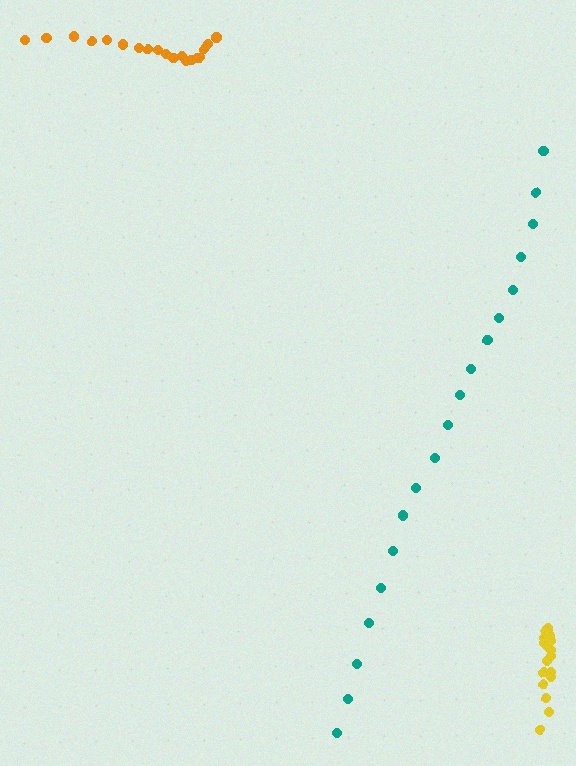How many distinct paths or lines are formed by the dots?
There are 3 distinct paths.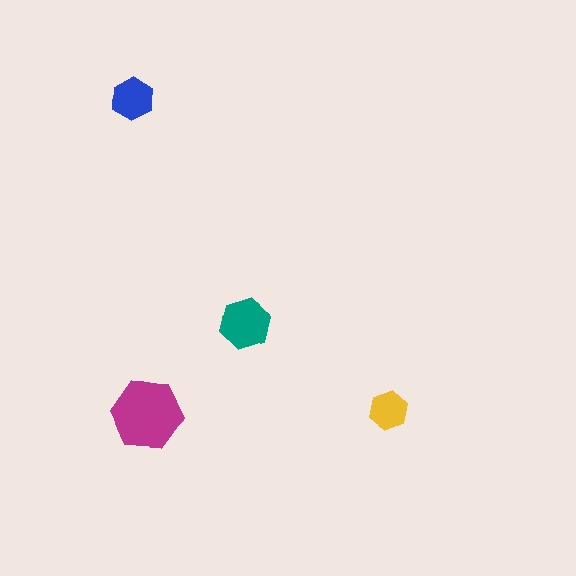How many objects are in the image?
There are 4 objects in the image.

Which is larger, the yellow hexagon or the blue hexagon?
The blue one.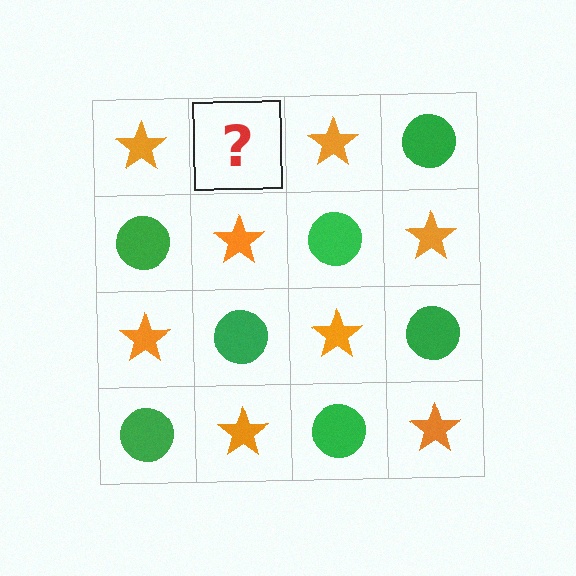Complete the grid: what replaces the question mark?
The question mark should be replaced with a green circle.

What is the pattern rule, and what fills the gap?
The rule is that it alternates orange star and green circle in a checkerboard pattern. The gap should be filled with a green circle.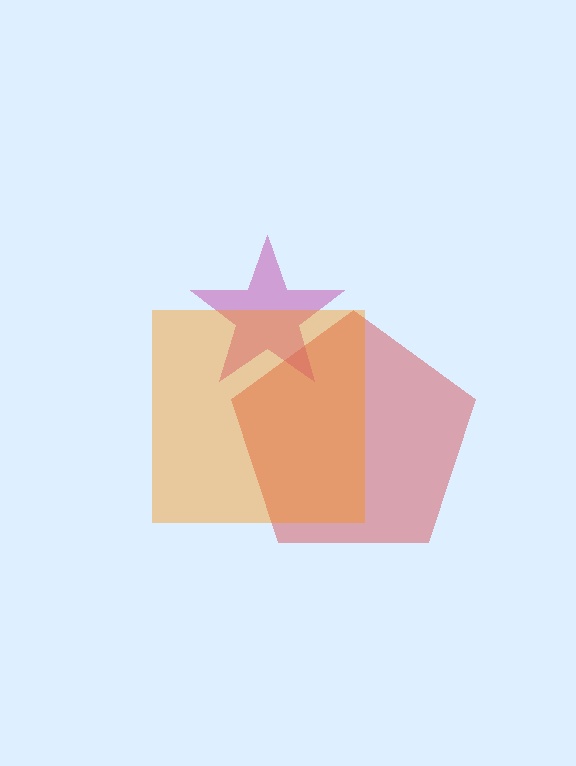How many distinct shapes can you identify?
There are 3 distinct shapes: a red pentagon, a magenta star, an orange square.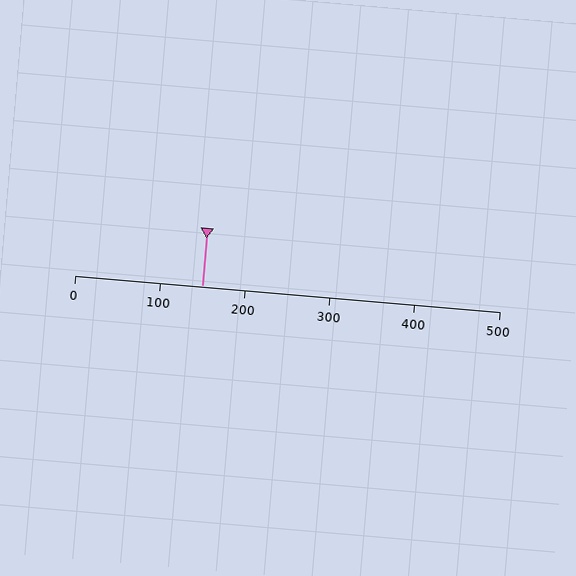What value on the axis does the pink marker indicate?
The marker indicates approximately 150.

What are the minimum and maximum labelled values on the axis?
The axis runs from 0 to 500.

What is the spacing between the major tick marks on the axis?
The major ticks are spaced 100 apart.